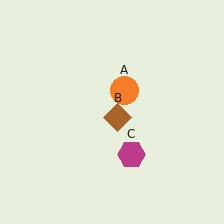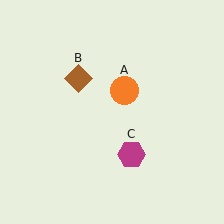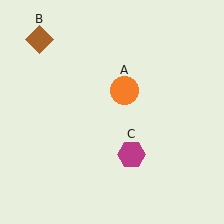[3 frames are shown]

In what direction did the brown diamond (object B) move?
The brown diamond (object B) moved up and to the left.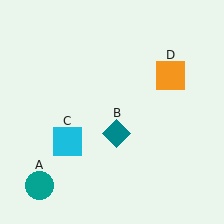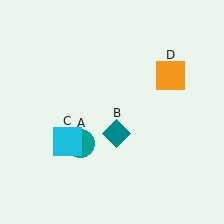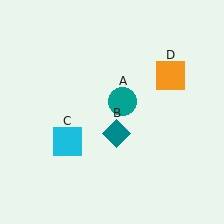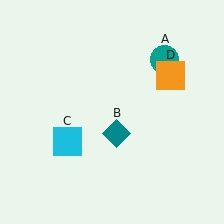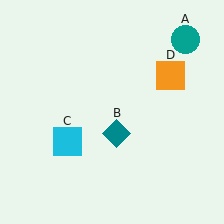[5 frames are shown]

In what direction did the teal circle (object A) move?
The teal circle (object A) moved up and to the right.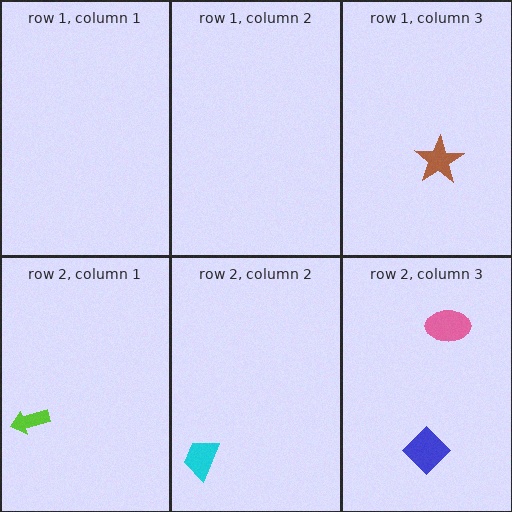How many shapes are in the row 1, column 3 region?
1.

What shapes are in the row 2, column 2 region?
The cyan trapezoid.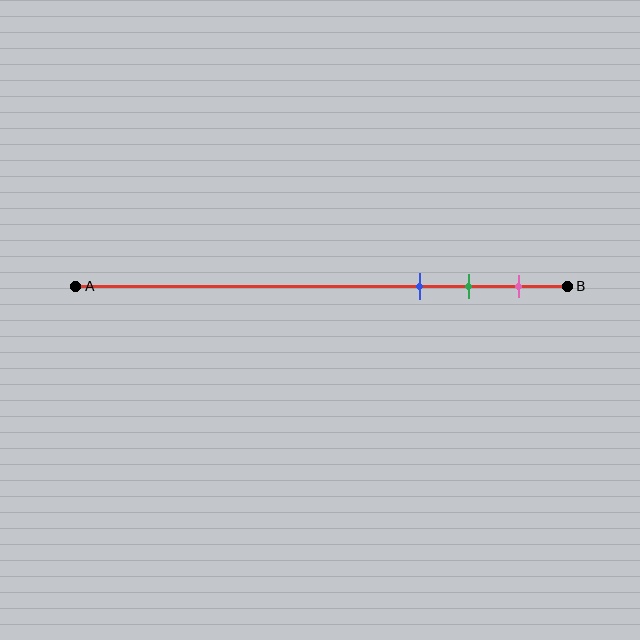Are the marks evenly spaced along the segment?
Yes, the marks are approximately evenly spaced.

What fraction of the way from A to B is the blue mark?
The blue mark is approximately 70% (0.7) of the way from A to B.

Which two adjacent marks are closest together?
The green and pink marks are the closest adjacent pair.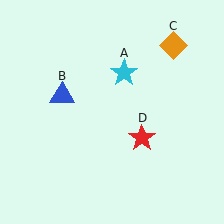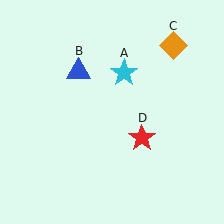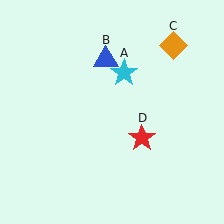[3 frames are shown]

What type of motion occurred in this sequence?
The blue triangle (object B) rotated clockwise around the center of the scene.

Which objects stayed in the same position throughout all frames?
Cyan star (object A) and orange diamond (object C) and red star (object D) remained stationary.